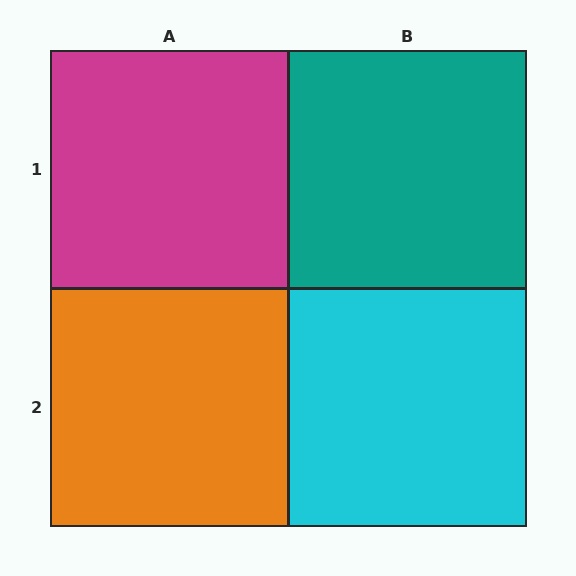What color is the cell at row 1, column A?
Magenta.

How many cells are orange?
1 cell is orange.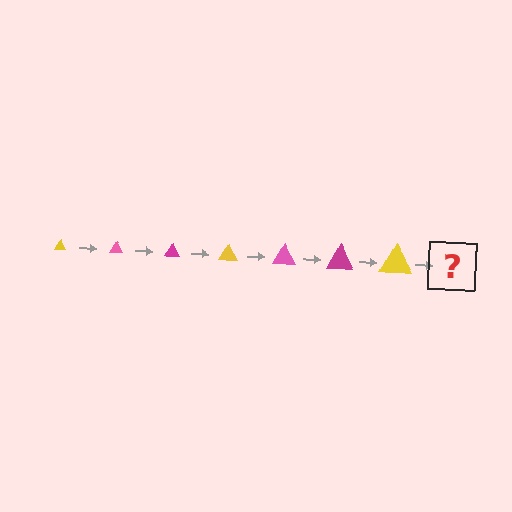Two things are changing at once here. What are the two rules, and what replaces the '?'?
The two rules are that the triangle grows larger each step and the color cycles through yellow, pink, and magenta. The '?' should be a pink triangle, larger than the previous one.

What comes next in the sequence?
The next element should be a pink triangle, larger than the previous one.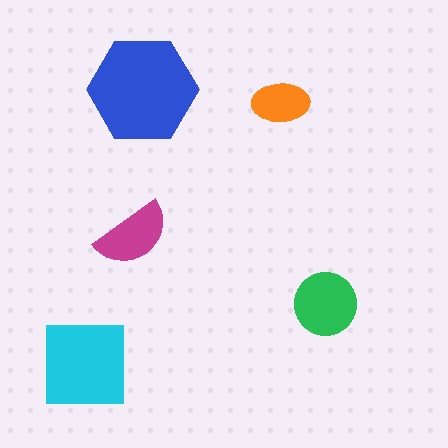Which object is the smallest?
The orange ellipse.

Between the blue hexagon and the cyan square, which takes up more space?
The blue hexagon.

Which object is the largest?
The blue hexagon.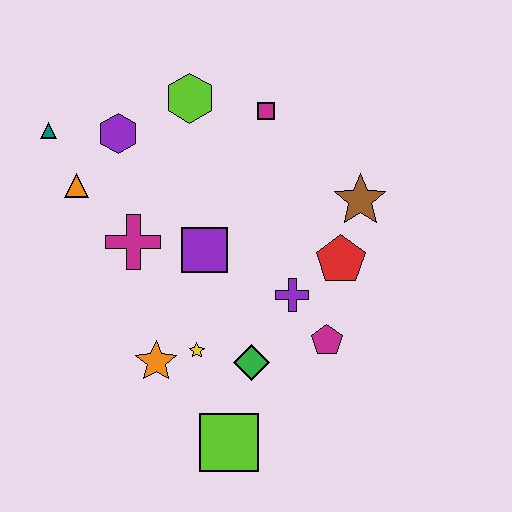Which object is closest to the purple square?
The magenta cross is closest to the purple square.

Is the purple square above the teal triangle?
No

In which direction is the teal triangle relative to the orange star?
The teal triangle is above the orange star.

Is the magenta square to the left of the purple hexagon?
No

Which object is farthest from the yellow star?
The teal triangle is farthest from the yellow star.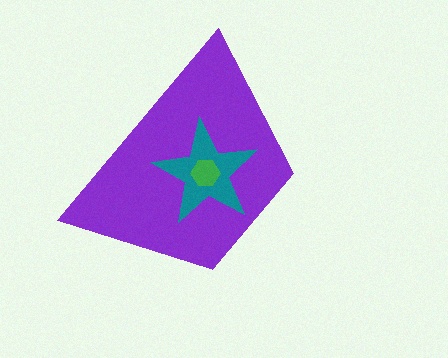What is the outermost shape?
The purple trapezoid.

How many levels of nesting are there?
3.